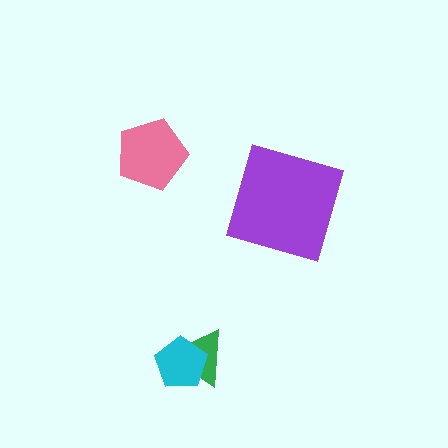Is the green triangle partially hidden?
Yes, it is partially covered by another shape.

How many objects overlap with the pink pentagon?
0 objects overlap with the pink pentagon.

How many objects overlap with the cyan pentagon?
1 object overlaps with the cyan pentagon.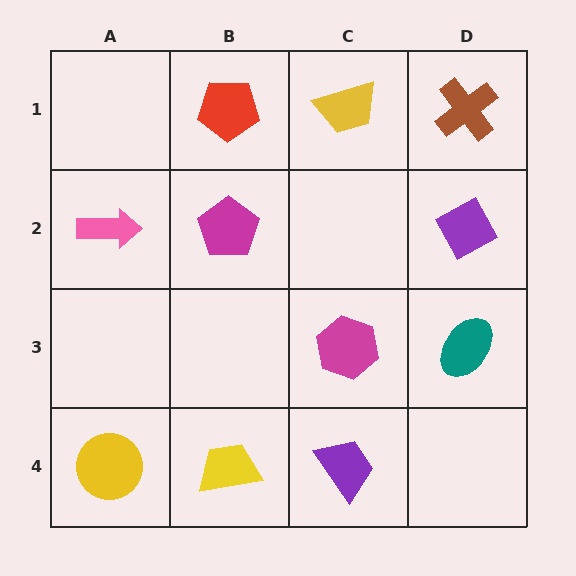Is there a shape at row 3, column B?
No, that cell is empty.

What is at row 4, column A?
A yellow circle.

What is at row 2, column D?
A purple diamond.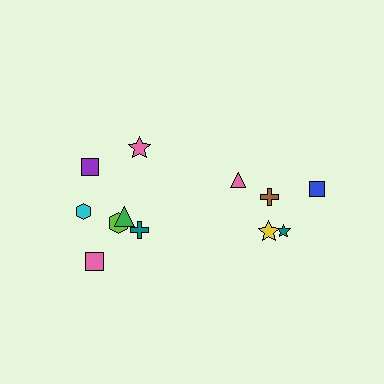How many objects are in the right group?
There are 5 objects.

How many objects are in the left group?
There are 7 objects.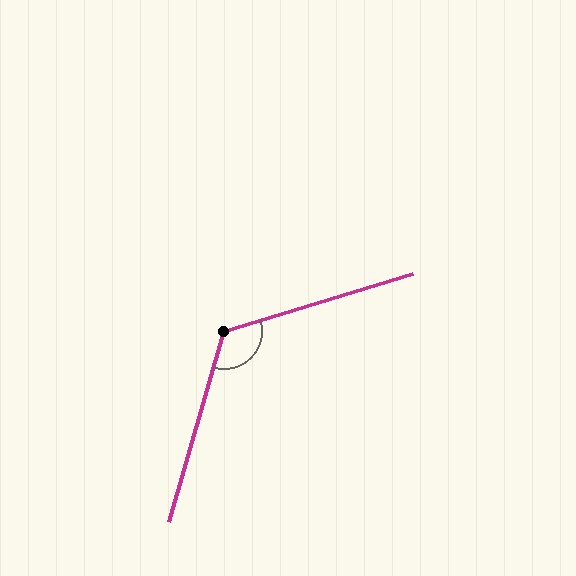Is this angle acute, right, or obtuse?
It is obtuse.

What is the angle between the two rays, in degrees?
Approximately 123 degrees.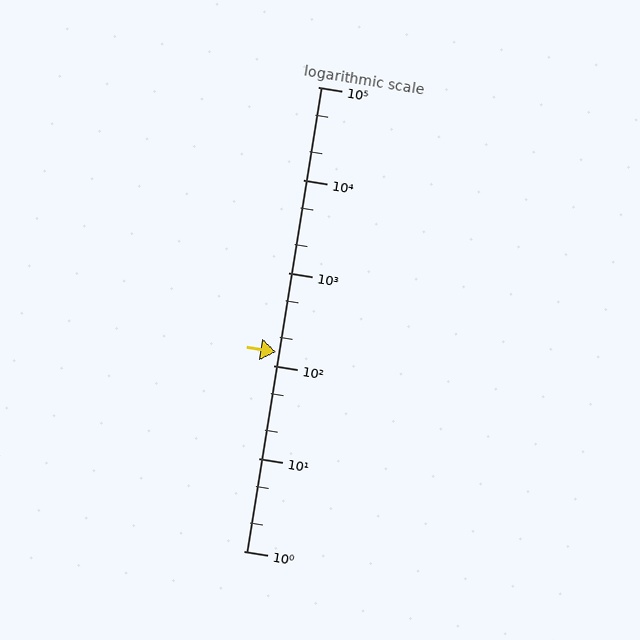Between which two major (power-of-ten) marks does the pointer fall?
The pointer is between 100 and 1000.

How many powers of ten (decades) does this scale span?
The scale spans 5 decades, from 1 to 100000.